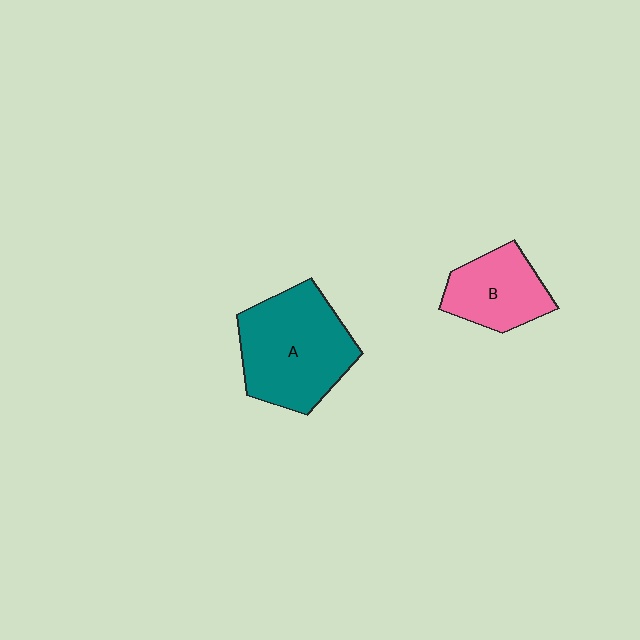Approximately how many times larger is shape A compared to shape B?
Approximately 1.7 times.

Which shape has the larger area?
Shape A (teal).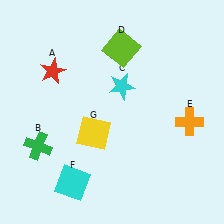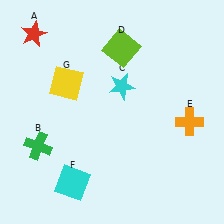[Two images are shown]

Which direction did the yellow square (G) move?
The yellow square (G) moved up.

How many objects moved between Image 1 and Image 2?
2 objects moved between the two images.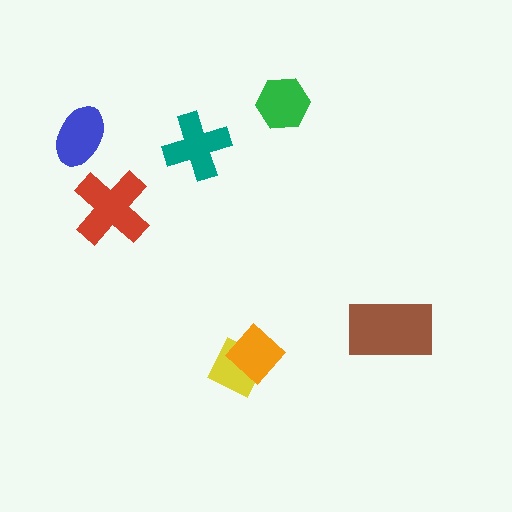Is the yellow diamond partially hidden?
Yes, it is partially covered by another shape.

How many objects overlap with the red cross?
0 objects overlap with the red cross.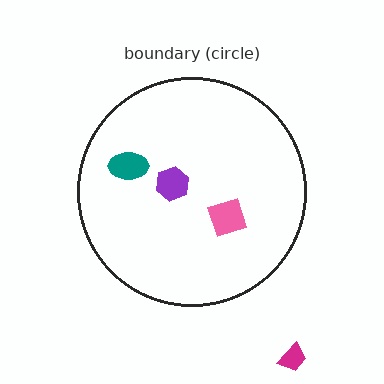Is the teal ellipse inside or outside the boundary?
Inside.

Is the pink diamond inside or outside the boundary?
Inside.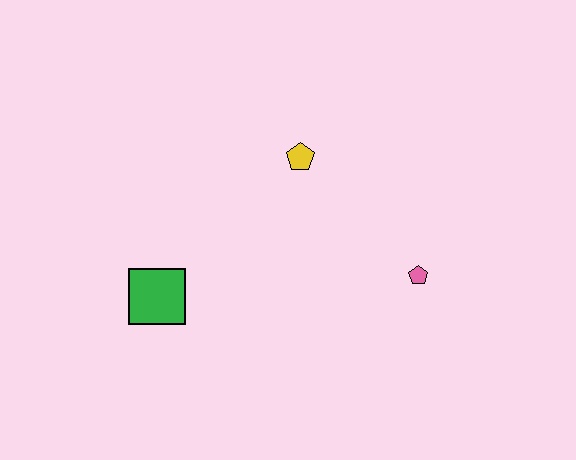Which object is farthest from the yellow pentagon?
The green square is farthest from the yellow pentagon.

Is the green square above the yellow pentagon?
No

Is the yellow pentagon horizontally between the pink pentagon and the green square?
Yes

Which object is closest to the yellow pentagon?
The pink pentagon is closest to the yellow pentagon.